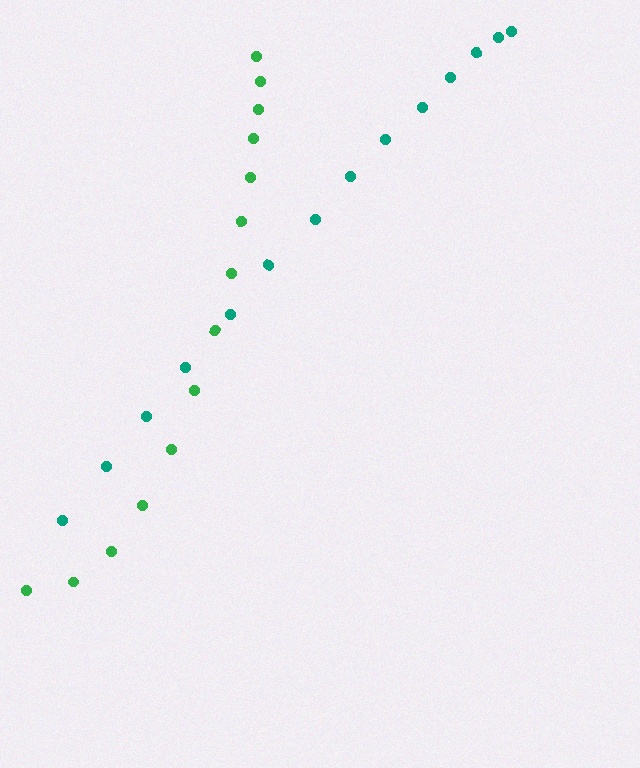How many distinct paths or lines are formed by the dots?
There are 2 distinct paths.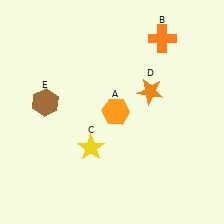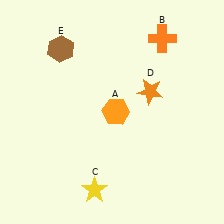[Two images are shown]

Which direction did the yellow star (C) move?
The yellow star (C) moved down.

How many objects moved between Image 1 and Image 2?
2 objects moved between the two images.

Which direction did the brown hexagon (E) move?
The brown hexagon (E) moved up.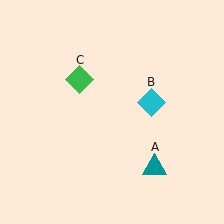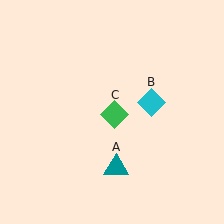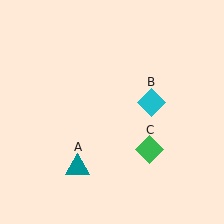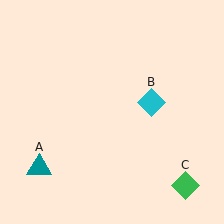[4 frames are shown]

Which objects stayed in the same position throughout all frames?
Cyan diamond (object B) remained stationary.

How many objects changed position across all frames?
2 objects changed position: teal triangle (object A), green diamond (object C).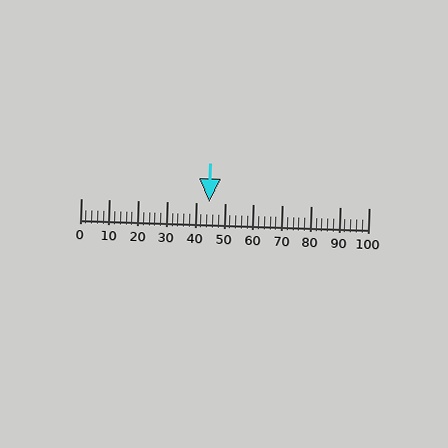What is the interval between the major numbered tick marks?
The major tick marks are spaced 10 units apart.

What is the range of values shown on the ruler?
The ruler shows values from 0 to 100.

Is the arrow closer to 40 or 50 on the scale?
The arrow is closer to 40.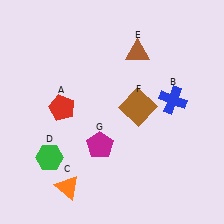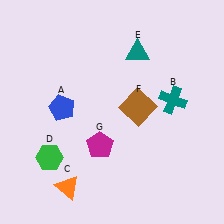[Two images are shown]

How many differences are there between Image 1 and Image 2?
There are 3 differences between the two images.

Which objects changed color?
A changed from red to blue. B changed from blue to teal. E changed from brown to teal.